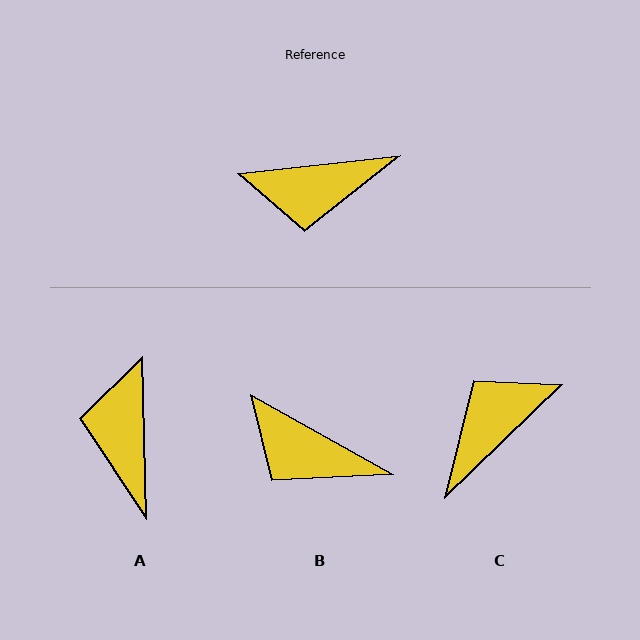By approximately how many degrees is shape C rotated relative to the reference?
Approximately 142 degrees clockwise.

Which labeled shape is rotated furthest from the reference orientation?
C, about 142 degrees away.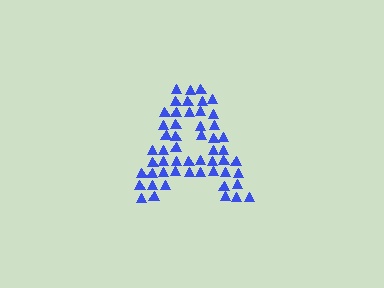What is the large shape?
The large shape is the letter A.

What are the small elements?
The small elements are triangles.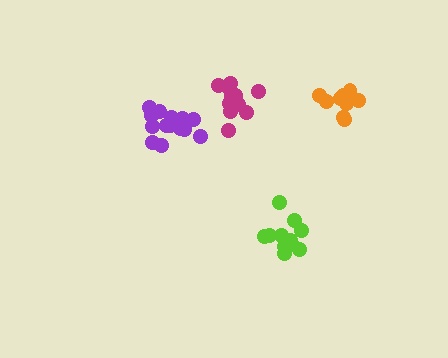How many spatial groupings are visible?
There are 4 spatial groupings.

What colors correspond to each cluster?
The clusters are colored: orange, magenta, purple, lime.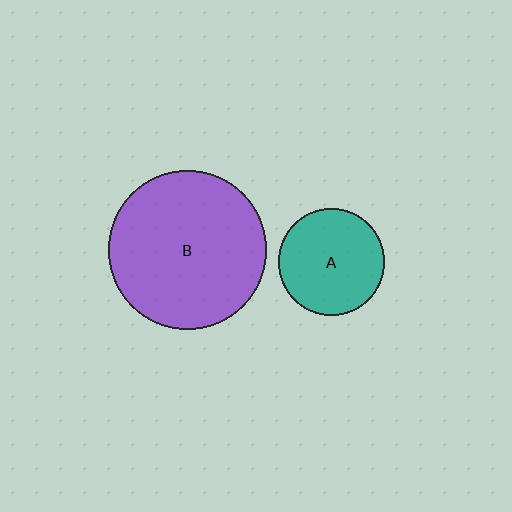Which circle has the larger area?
Circle B (purple).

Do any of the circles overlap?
No, none of the circles overlap.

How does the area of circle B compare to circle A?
Approximately 2.2 times.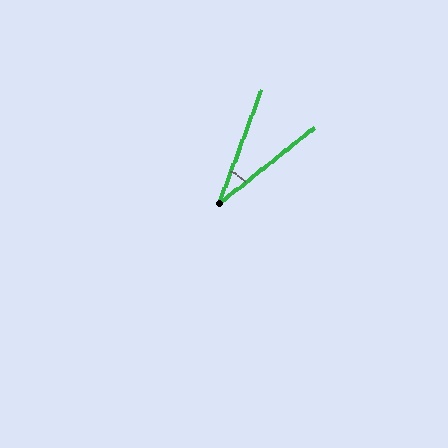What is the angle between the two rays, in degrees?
Approximately 31 degrees.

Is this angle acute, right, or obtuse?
It is acute.